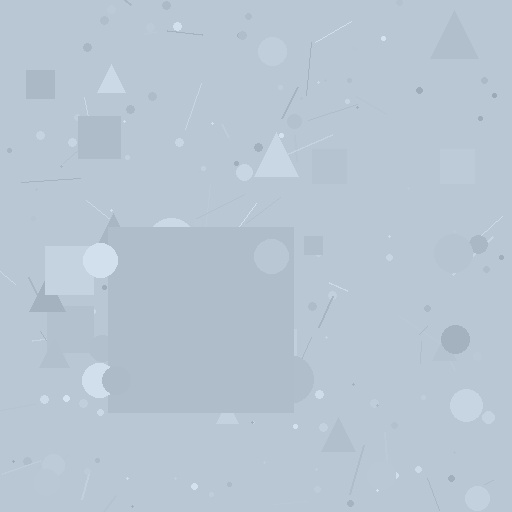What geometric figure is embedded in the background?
A square is embedded in the background.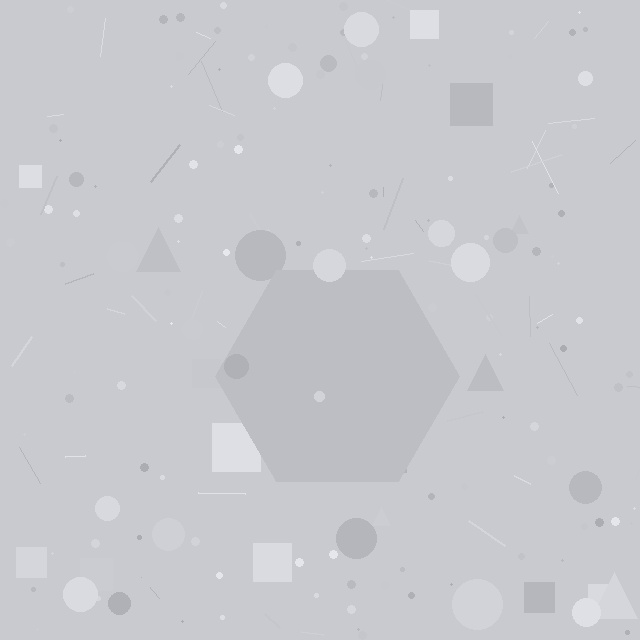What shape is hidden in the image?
A hexagon is hidden in the image.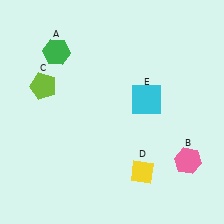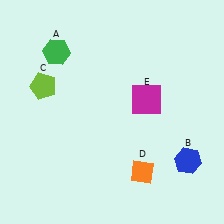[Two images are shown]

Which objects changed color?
B changed from pink to blue. D changed from yellow to orange. E changed from cyan to magenta.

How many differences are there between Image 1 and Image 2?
There are 3 differences between the two images.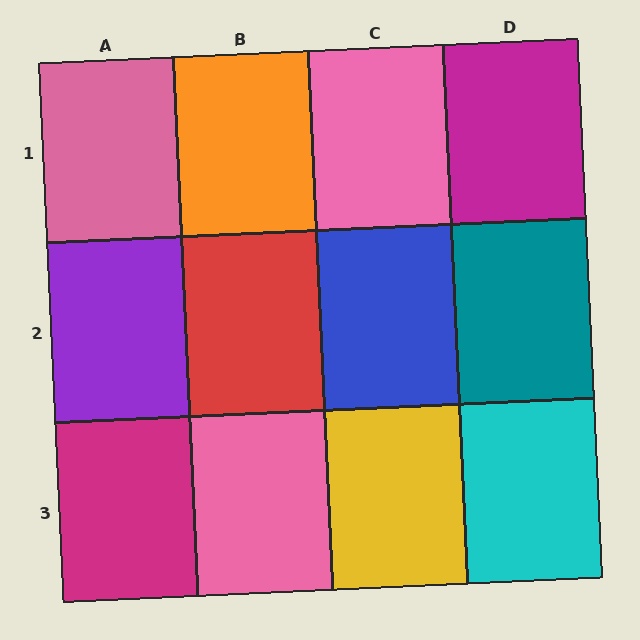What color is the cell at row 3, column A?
Magenta.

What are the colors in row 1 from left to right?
Pink, orange, pink, magenta.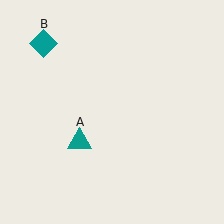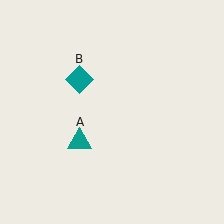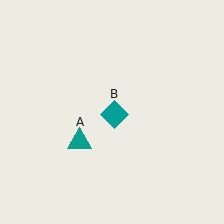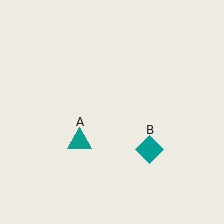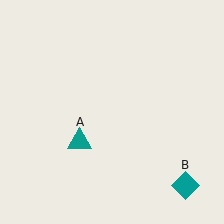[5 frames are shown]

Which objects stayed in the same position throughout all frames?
Teal triangle (object A) remained stationary.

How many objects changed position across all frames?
1 object changed position: teal diamond (object B).